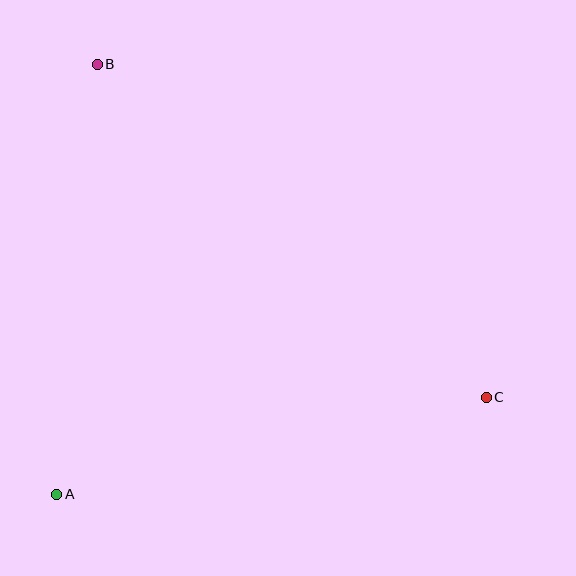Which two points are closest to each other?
Points A and B are closest to each other.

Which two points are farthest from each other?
Points B and C are farthest from each other.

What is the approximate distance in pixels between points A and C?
The distance between A and C is approximately 440 pixels.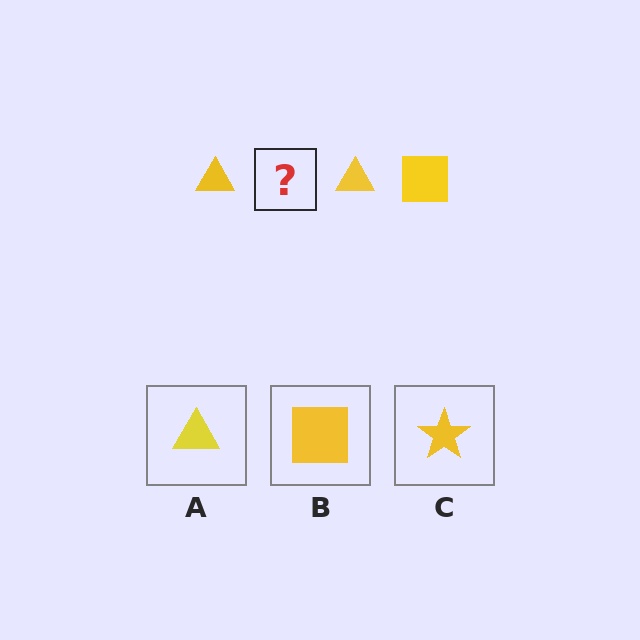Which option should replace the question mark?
Option B.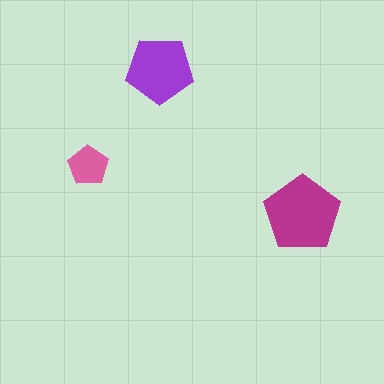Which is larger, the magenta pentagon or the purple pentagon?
The magenta one.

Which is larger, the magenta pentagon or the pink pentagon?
The magenta one.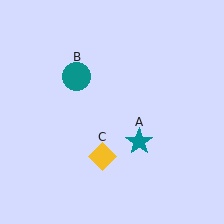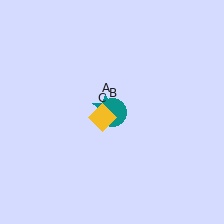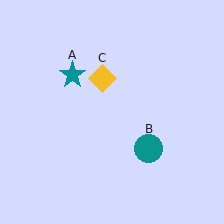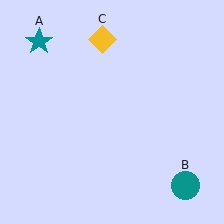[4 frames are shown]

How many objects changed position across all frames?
3 objects changed position: teal star (object A), teal circle (object B), yellow diamond (object C).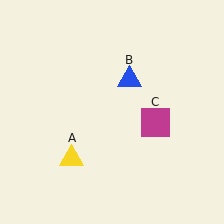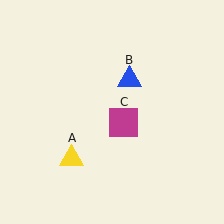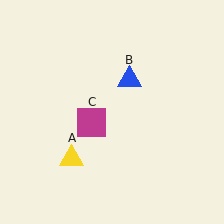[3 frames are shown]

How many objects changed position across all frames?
1 object changed position: magenta square (object C).